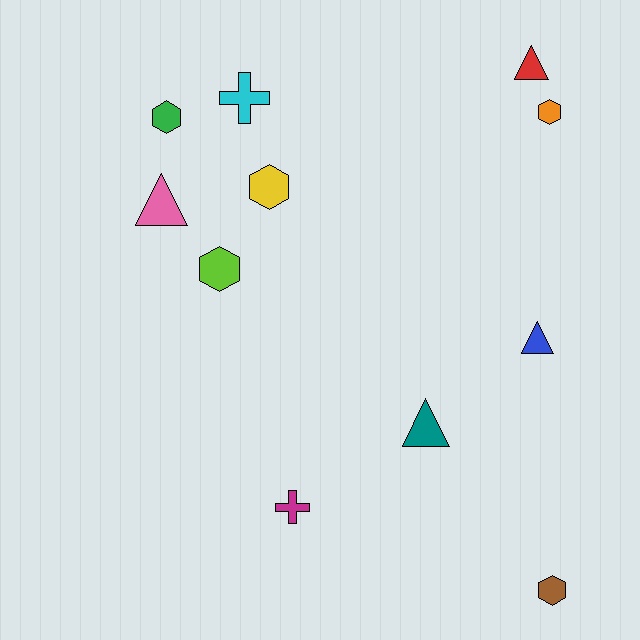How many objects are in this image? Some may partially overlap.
There are 11 objects.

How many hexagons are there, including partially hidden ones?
There are 5 hexagons.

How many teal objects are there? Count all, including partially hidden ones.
There is 1 teal object.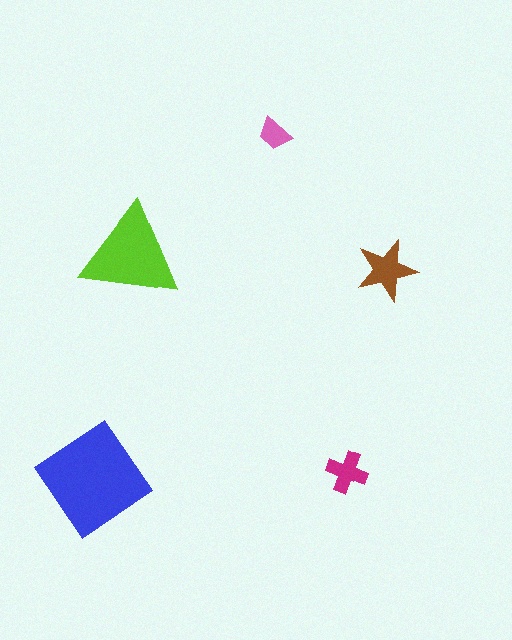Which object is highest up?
The pink trapezoid is topmost.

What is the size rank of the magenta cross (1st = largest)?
4th.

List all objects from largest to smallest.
The blue diamond, the lime triangle, the brown star, the magenta cross, the pink trapezoid.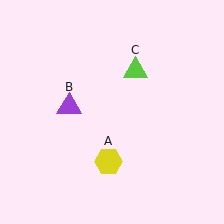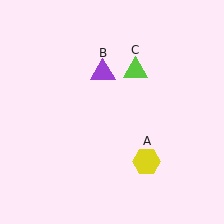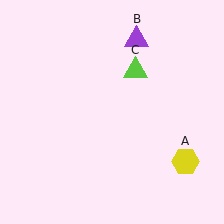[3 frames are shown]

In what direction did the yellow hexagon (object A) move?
The yellow hexagon (object A) moved right.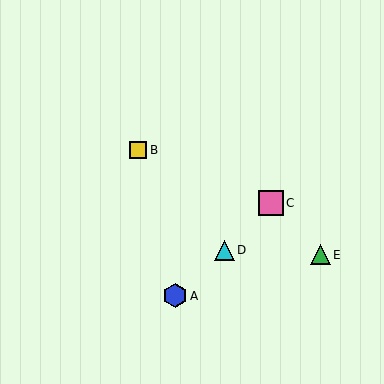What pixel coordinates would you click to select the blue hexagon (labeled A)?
Click at (175, 296) to select the blue hexagon A.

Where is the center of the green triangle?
The center of the green triangle is at (320, 255).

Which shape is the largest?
The pink square (labeled C) is the largest.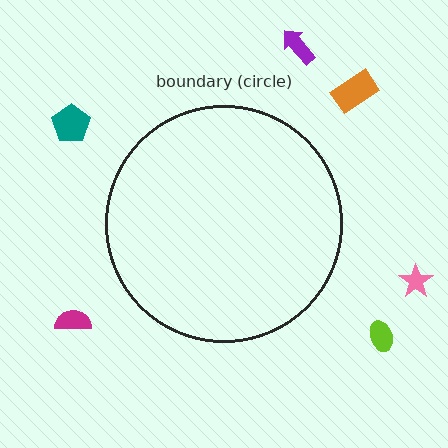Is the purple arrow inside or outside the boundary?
Outside.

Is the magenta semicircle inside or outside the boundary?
Outside.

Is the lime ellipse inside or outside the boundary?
Outside.